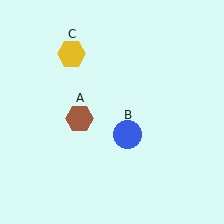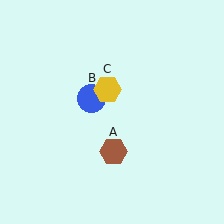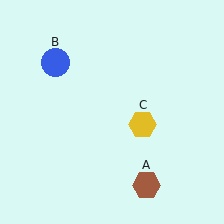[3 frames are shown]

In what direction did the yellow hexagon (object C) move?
The yellow hexagon (object C) moved down and to the right.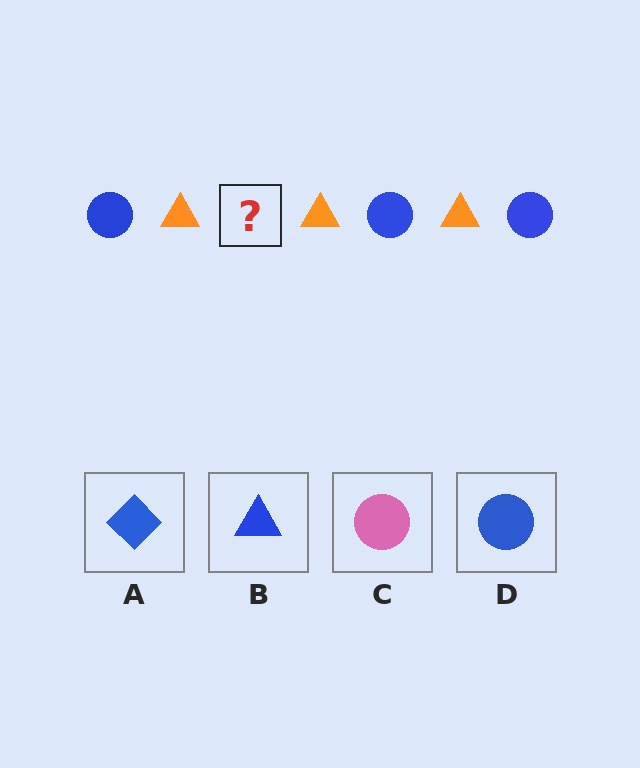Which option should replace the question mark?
Option D.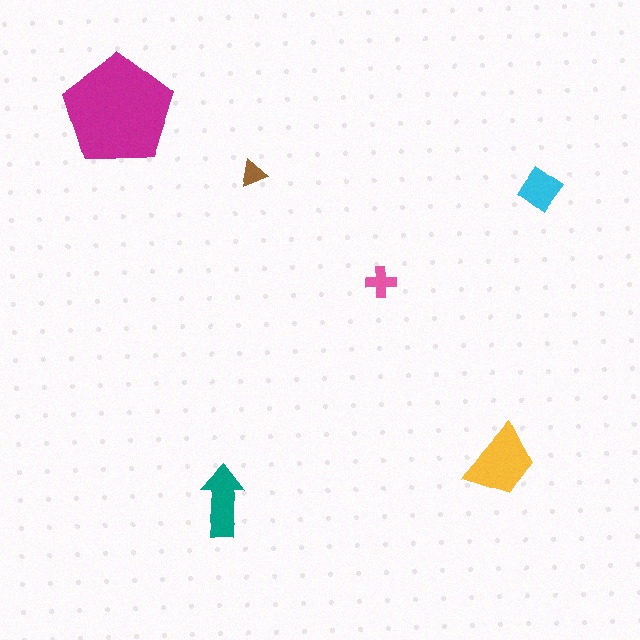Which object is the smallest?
The brown triangle.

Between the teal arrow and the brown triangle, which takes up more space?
The teal arrow.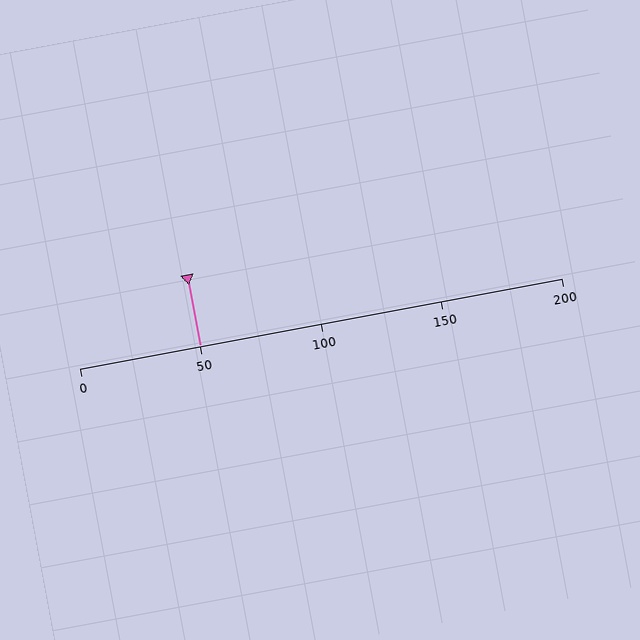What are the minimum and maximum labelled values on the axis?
The axis runs from 0 to 200.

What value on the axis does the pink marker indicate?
The marker indicates approximately 50.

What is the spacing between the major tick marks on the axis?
The major ticks are spaced 50 apart.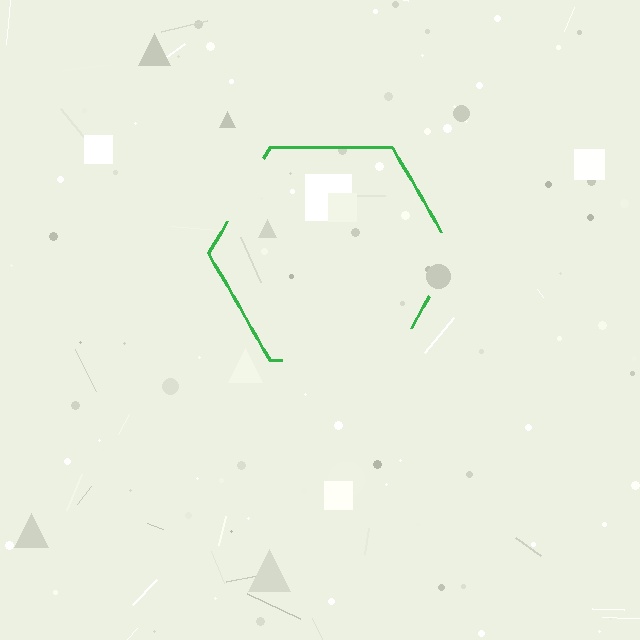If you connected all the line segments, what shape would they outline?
They would outline a hexagon.